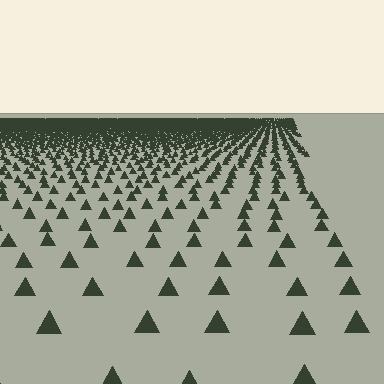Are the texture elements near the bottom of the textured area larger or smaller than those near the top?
Larger. Near the bottom, elements are closer to the viewer and appear at a bigger on-screen size.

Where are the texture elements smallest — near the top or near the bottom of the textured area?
Near the top.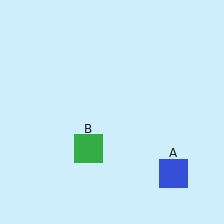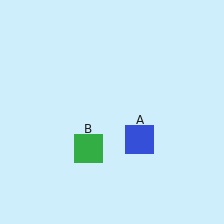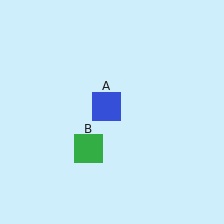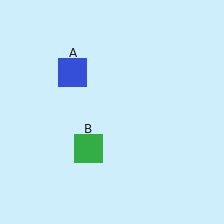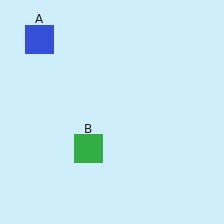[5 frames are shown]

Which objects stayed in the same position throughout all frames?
Green square (object B) remained stationary.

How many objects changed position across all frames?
1 object changed position: blue square (object A).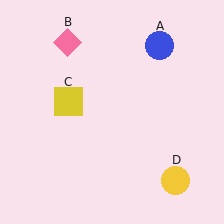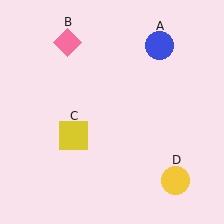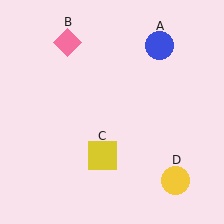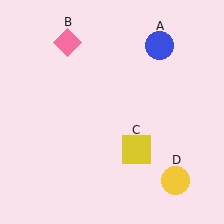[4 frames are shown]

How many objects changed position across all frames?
1 object changed position: yellow square (object C).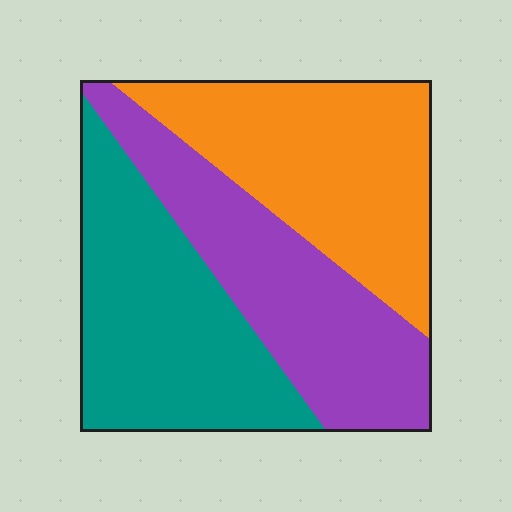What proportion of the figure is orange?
Orange covers around 35% of the figure.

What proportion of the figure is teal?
Teal covers around 35% of the figure.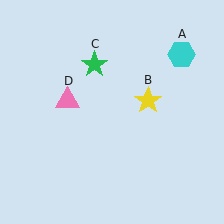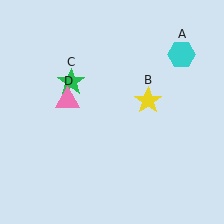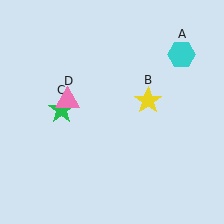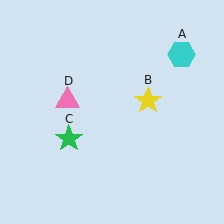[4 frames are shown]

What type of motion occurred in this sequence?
The green star (object C) rotated counterclockwise around the center of the scene.